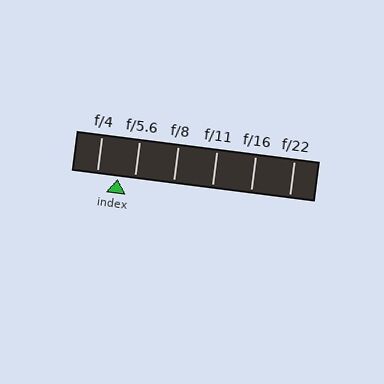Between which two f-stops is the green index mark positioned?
The index mark is between f/4 and f/5.6.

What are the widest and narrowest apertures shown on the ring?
The widest aperture shown is f/4 and the narrowest is f/22.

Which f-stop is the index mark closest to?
The index mark is closest to f/5.6.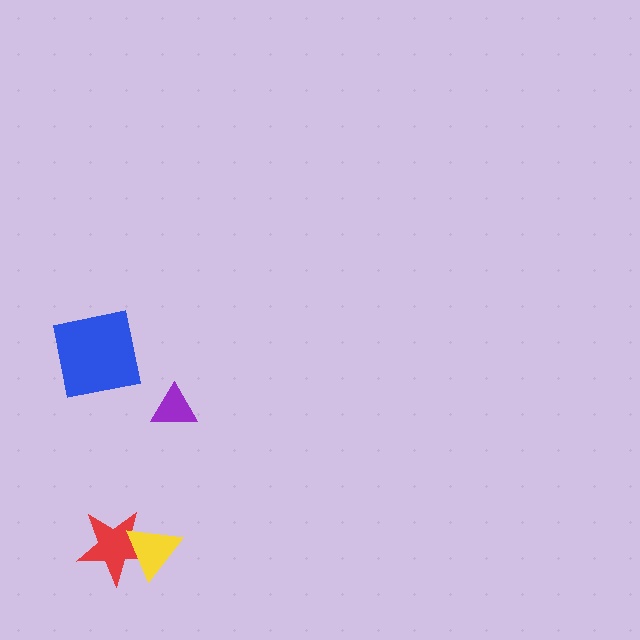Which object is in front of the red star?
The yellow triangle is in front of the red star.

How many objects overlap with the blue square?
0 objects overlap with the blue square.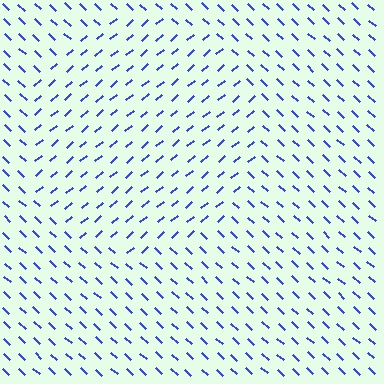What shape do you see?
I see a circle.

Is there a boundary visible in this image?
Yes, there is a texture boundary formed by a change in line orientation.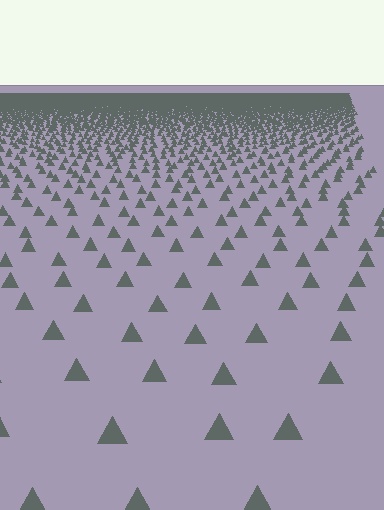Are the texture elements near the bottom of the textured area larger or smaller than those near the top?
Larger. Near the bottom, elements are closer to the viewer and appear at a bigger on-screen size.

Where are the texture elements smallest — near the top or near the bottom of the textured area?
Near the top.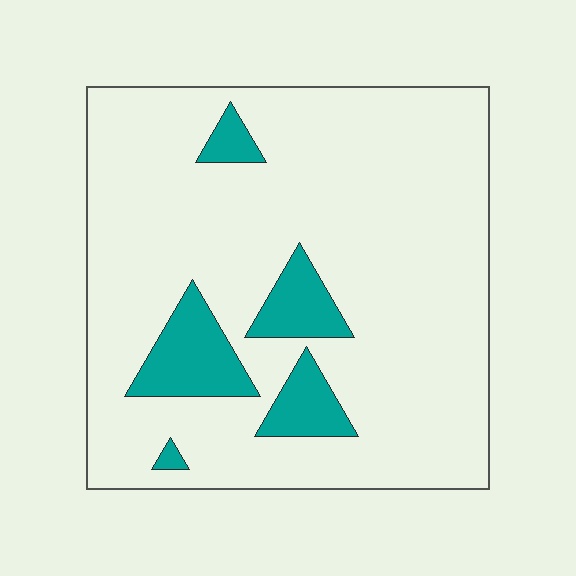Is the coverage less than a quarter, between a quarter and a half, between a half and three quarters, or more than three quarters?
Less than a quarter.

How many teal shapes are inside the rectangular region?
5.